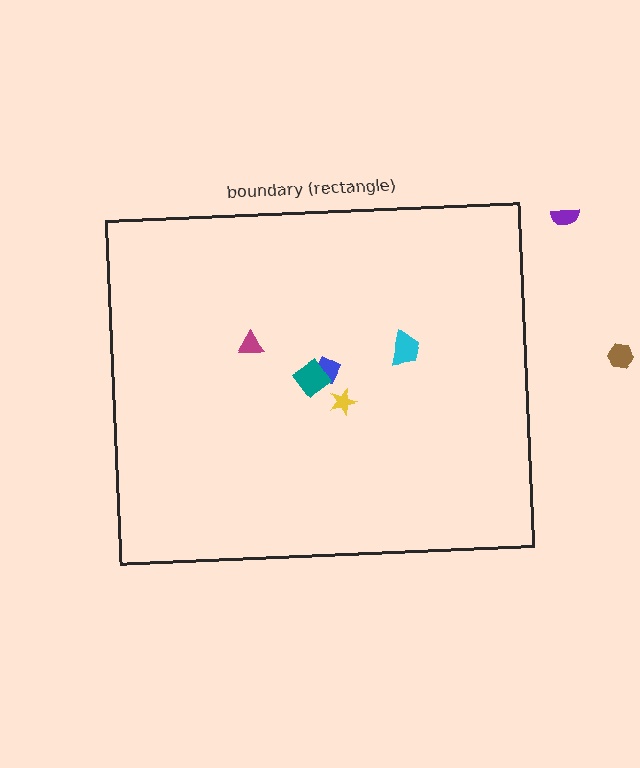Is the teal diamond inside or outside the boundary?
Inside.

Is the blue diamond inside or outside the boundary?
Inside.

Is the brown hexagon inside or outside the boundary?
Outside.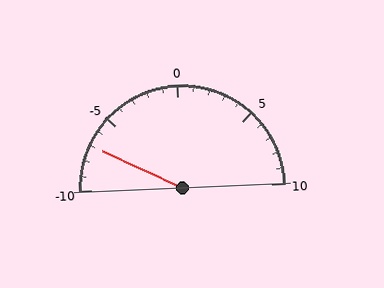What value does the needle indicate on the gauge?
The needle indicates approximately -7.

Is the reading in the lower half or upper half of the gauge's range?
The reading is in the lower half of the range (-10 to 10).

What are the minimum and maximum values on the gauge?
The gauge ranges from -10 to 10.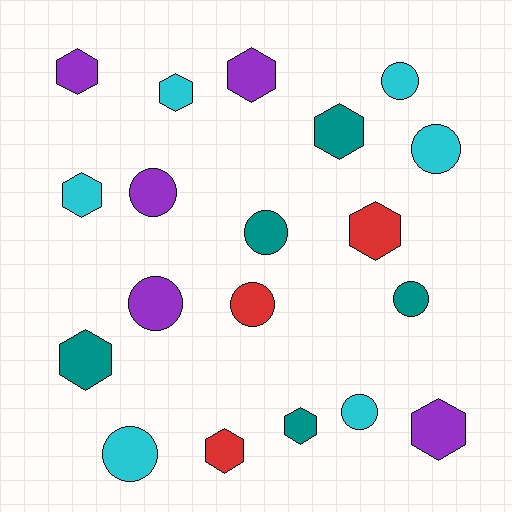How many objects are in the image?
There are 19 objects.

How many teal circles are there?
There are 2 teal circles.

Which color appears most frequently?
Cyan, with 6 objects.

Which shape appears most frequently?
Hexagon, with 10 objects.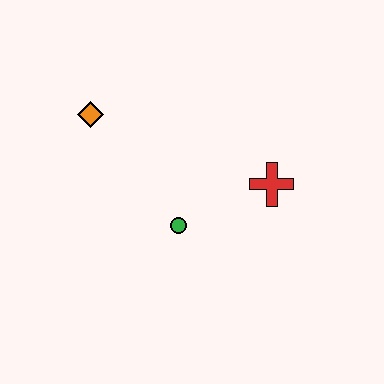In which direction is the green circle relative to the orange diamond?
The green circle is below the orange diamond.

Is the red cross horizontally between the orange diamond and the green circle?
No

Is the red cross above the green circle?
Yes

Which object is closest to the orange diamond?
The green circle is closest to the orange diamond.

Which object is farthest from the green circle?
The orange diamond is farthest from the green circle.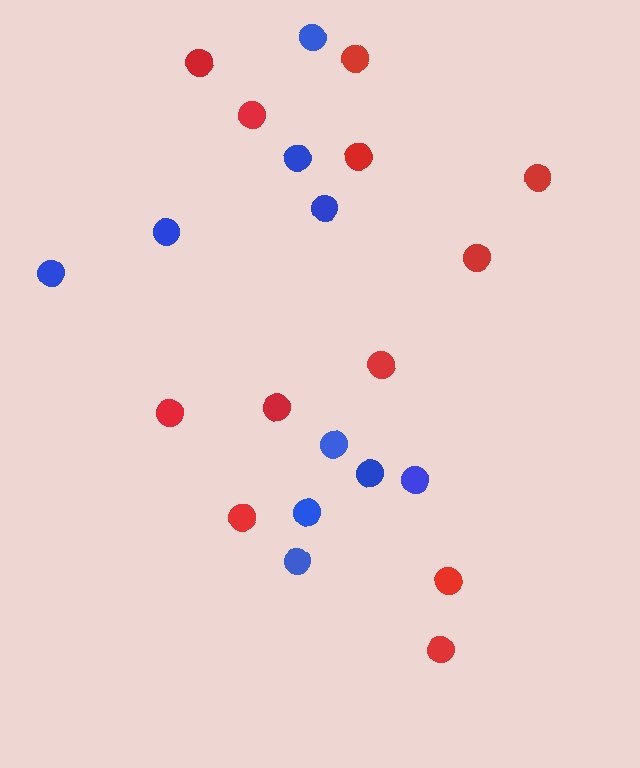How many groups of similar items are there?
There are 2 groups: one group of red circles (12) and one group of blue circles (10).